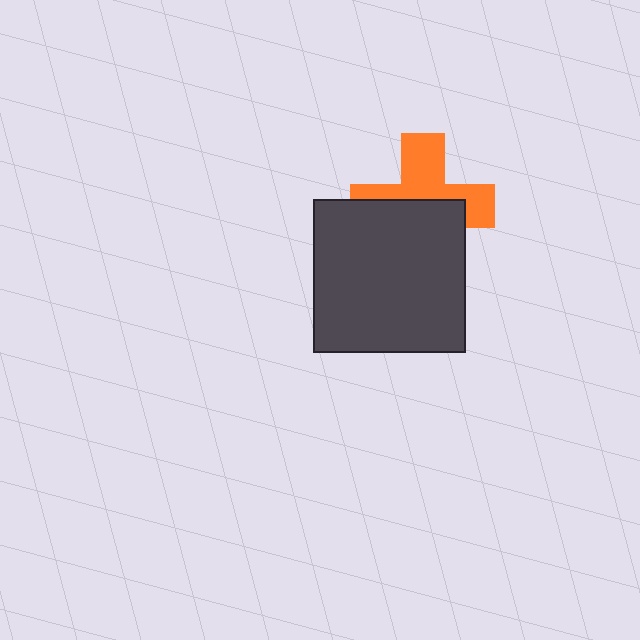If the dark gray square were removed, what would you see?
You would see the complete orange cross.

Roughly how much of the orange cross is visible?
About half of it is visible (roughly 50%).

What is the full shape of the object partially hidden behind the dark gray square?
The partially hidden object is an orange cross.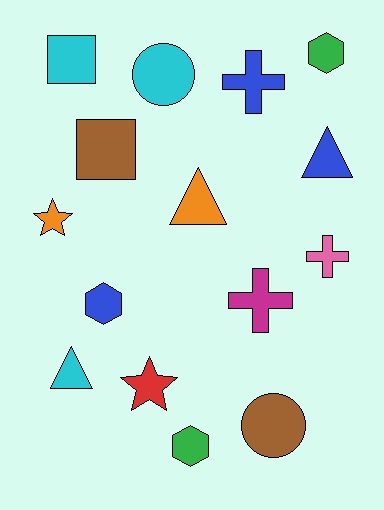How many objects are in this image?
There are 15 objects.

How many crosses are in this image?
There are 3 crosses.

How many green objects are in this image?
There are 2 green objects.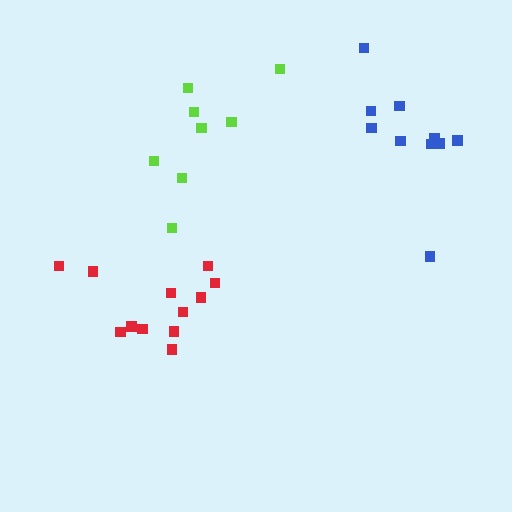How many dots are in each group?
Group 1: 12 dots, Group 2: 10 dots, Group 3: 8 dots (30 total).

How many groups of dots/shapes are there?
There are 3 groups.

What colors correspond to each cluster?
The clusters are colored: red, blue, lime.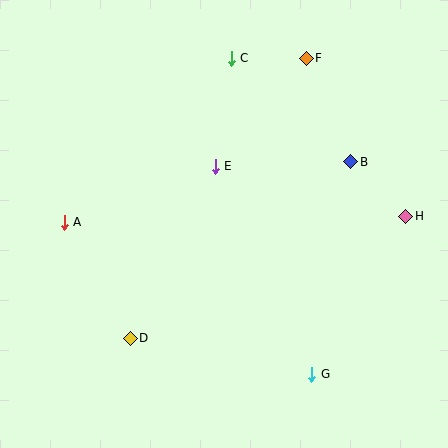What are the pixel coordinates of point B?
Point B is at (351, 162).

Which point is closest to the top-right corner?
Point F is closest to the top-right corner.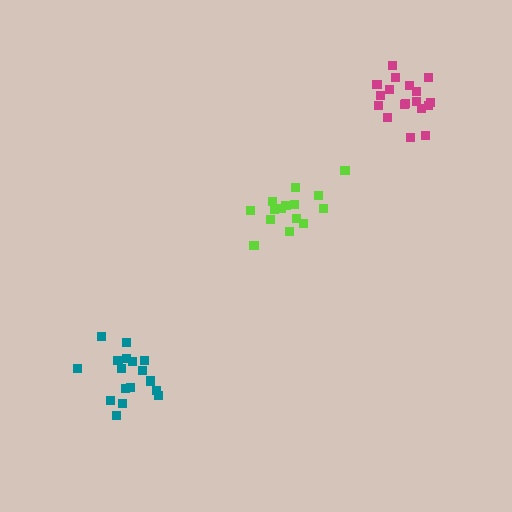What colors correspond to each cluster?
The clusters are colored: teal, lime, magenta.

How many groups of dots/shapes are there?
There are 3 groups.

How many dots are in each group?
Group 1: 17 dots, Group 2: 17 dots, Group 3: 18 dots (52 total).